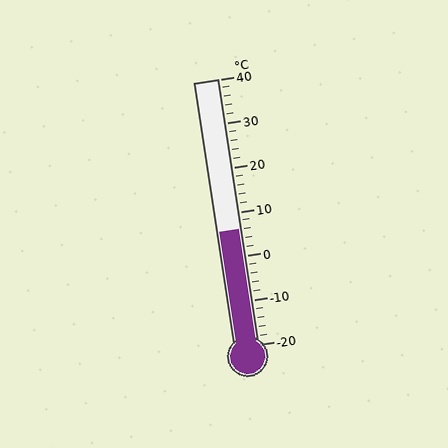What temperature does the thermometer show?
The thermometer shows approximately 6°C.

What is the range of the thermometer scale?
The thermometer scale ranges from -20°C to 40°C.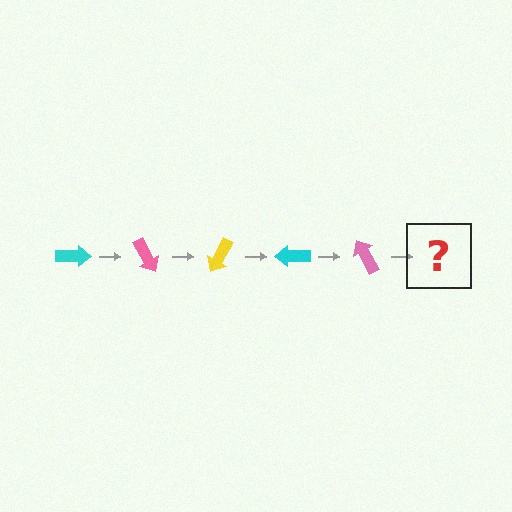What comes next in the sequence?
The next element should be a yellow arrow, rotated 300 degrees from the start.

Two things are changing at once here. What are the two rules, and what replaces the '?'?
The two rules are that it rotates 60 degrees each step and the color cycles through cyan, pink, and yellow. The '?' should be a yellow arrow, rotated 300 degrees from the start.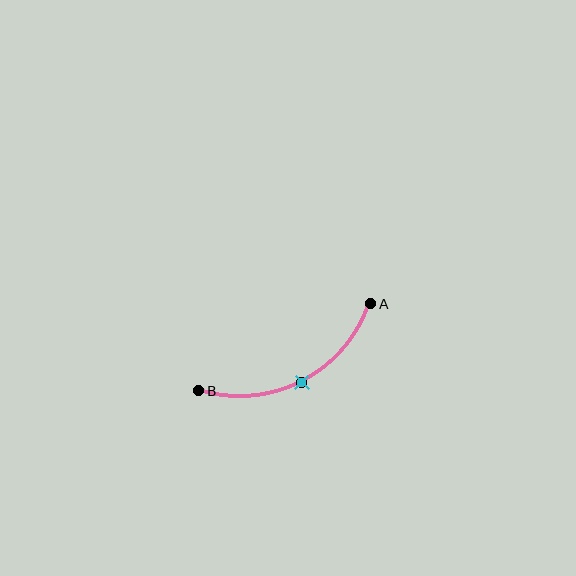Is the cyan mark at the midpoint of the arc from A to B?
Yes. The cyan mark lies on the arc at equal arc-length from both A and B — it is the arc midpoint.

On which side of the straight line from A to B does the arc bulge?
The arc bulges below the straight line connecting A and B.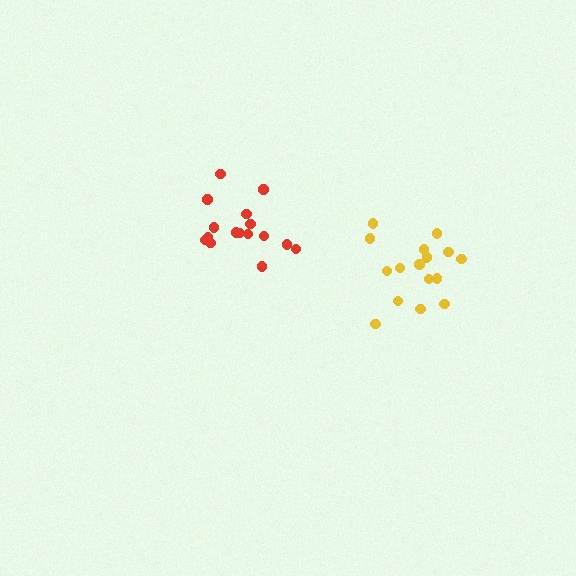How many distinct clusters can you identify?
There are 2 distinct clusters.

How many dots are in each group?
Group 1: 16 dots, Group 2: 16 dots (32 total).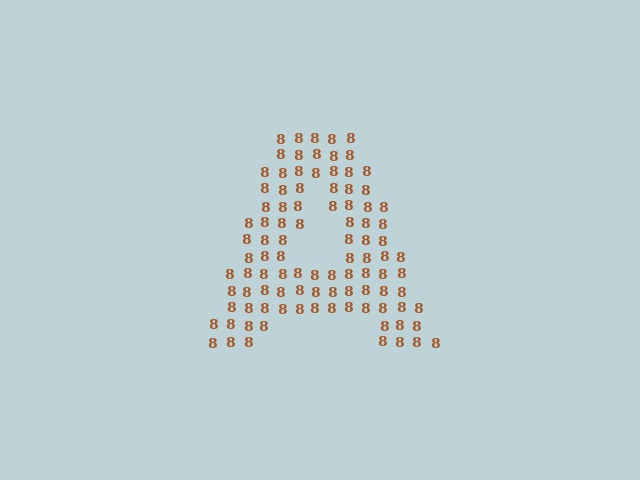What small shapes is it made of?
It is made of small digit 8's.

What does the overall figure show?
The overall figure shows the letter A.